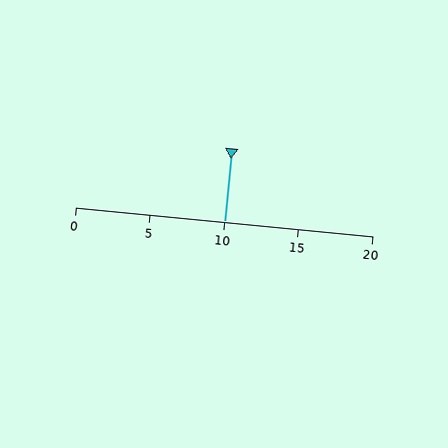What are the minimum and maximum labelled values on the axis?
The axis runs from 0 to 20.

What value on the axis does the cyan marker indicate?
The marker indicates approximately 10.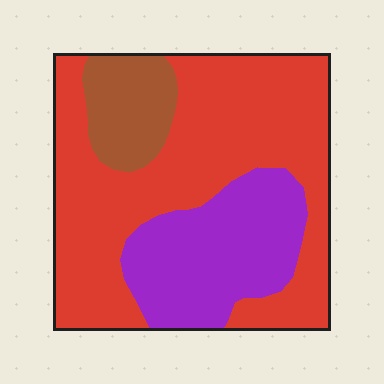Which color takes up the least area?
Brown, at roughly 10%.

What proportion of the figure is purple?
Purple takes up between a quarter and a half of the figure.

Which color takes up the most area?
Red, at roughly 60%.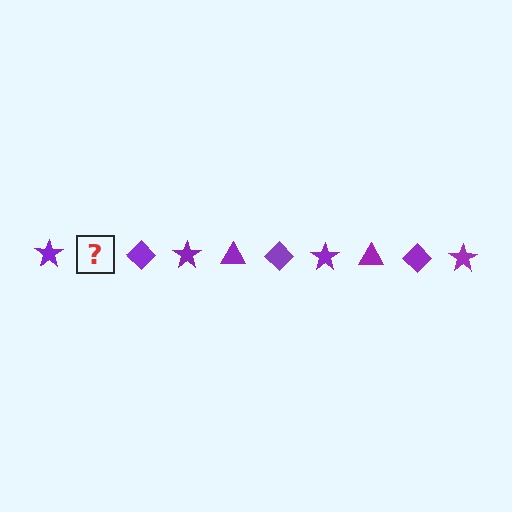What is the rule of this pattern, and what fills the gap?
The rule is that the pattern cycles through star, triangle, diamond shapes in purple. The gap should be filled with a purple triangle.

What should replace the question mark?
The question mark should be replaced with a purple triangle.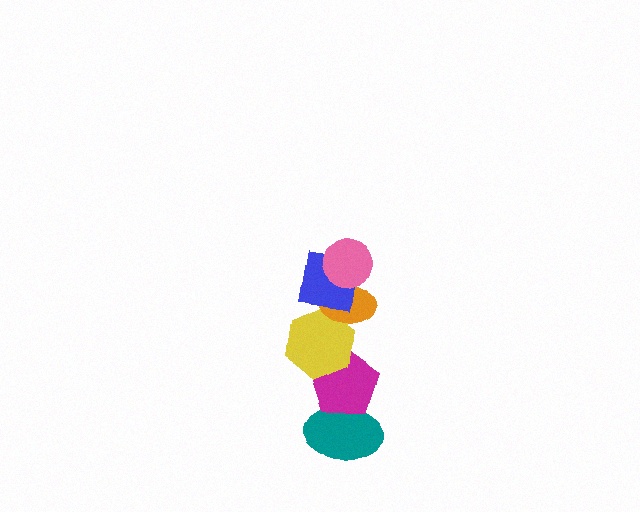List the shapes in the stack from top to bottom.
From top to bottom: the pink circle, the blue square, the orange ellipse, the yellow hexagon, the magenta pentagon, the teal ellipse.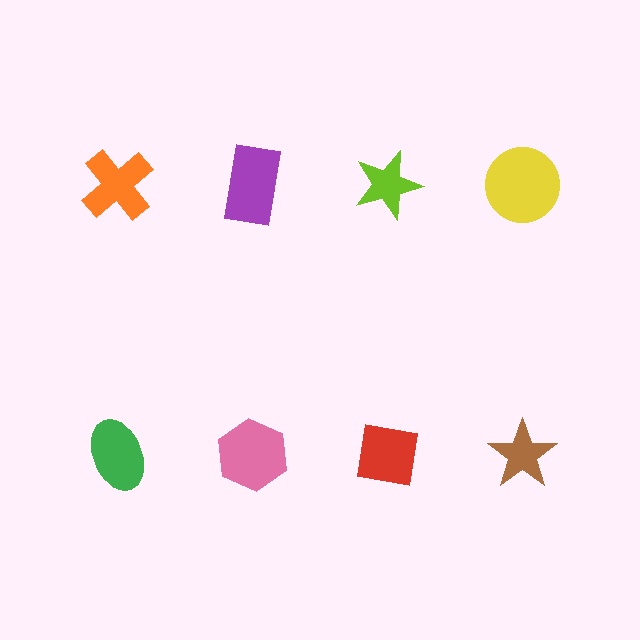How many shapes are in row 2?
4 shapes.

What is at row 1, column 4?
A yellow circle.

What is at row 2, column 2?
A pink hexagon.